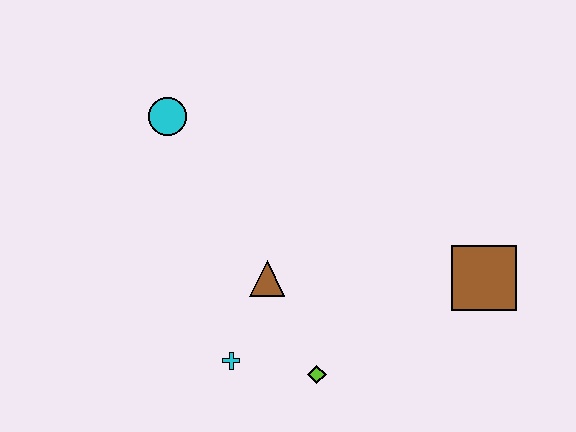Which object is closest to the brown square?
The lime diamond is closest to the brown square.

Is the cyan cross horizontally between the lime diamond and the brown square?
No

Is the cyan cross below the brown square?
Yes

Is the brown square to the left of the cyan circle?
No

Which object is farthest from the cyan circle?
The brown square is farthest from the cyan circle.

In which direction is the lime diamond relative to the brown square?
The lime diamond is to the left of the brown square.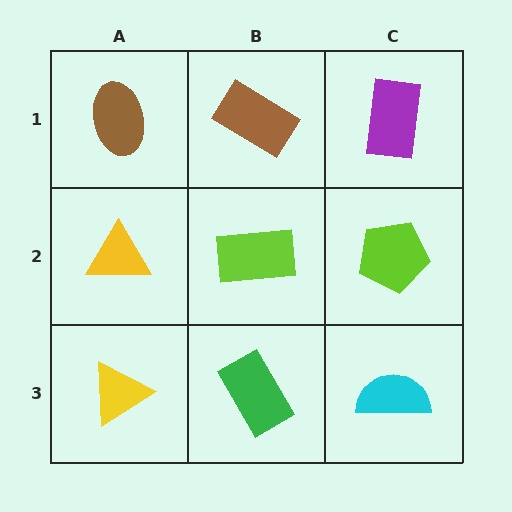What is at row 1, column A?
A brown ellipse.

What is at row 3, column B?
A green rectangle.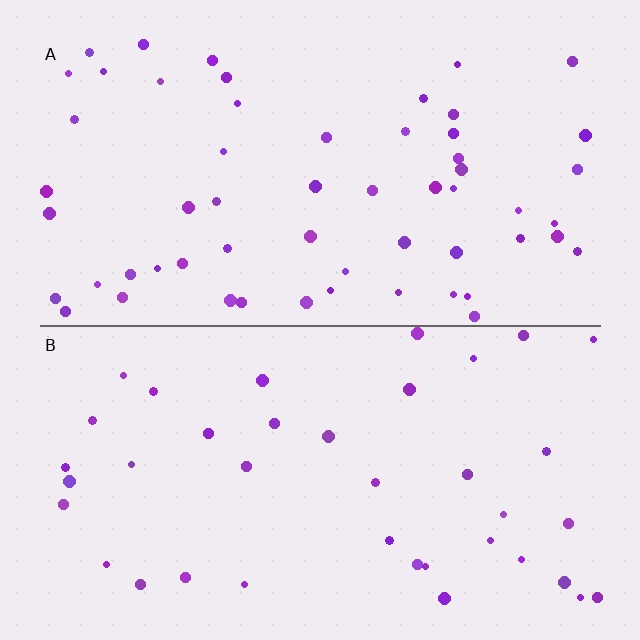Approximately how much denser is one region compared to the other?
Approximately 1.5× — region A over region B.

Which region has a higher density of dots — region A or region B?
A (the top).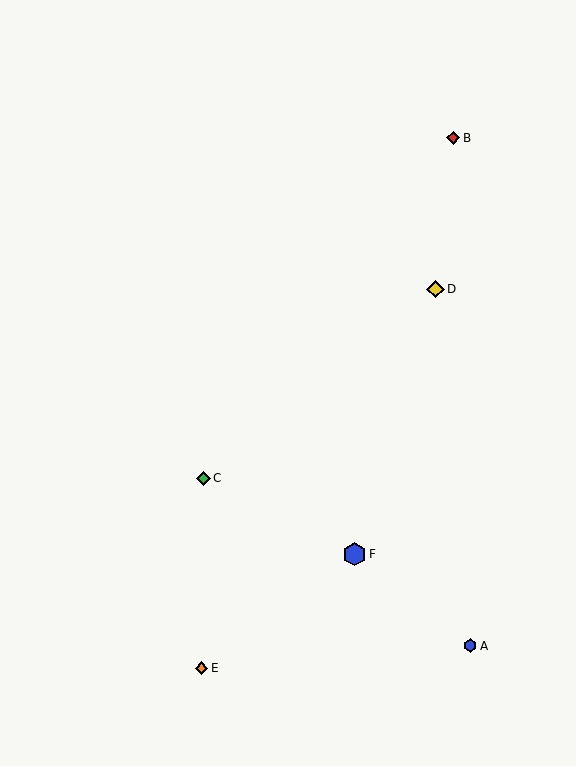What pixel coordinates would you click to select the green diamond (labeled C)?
Click at (203, 478) to select the green diamond C.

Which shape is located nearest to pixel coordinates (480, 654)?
The blue hexagon (labeled A) at (470, 646) is nearest to that location.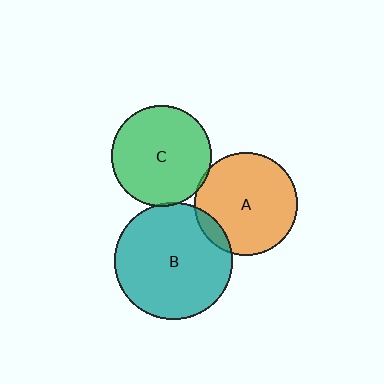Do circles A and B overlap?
Yes.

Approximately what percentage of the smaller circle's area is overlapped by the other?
Approximately 10%.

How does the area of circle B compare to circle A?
Approximately 1.3 times.